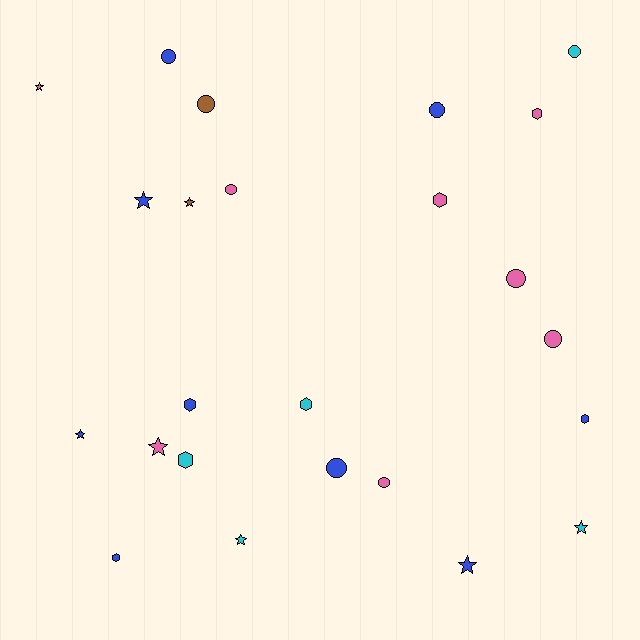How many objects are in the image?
There are 24 objects.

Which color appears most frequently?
Blue, with 9 objects.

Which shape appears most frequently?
Circle, with 9 objects.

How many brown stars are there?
There is 1 brown star.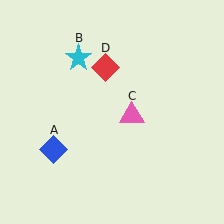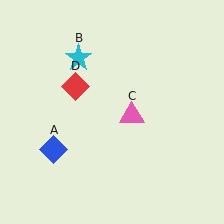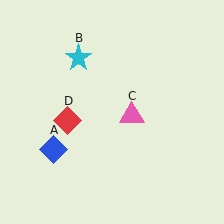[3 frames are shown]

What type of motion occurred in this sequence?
The red diamond (object D) rotated counterclockwise around the center of the scene.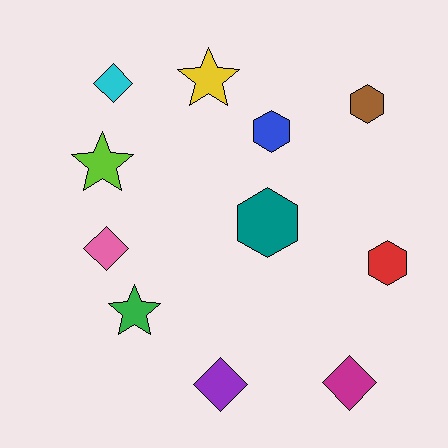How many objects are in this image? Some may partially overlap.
There are 11 objects.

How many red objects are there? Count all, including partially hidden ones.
There is 1 red object.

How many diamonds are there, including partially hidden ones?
There are 4 diamonds.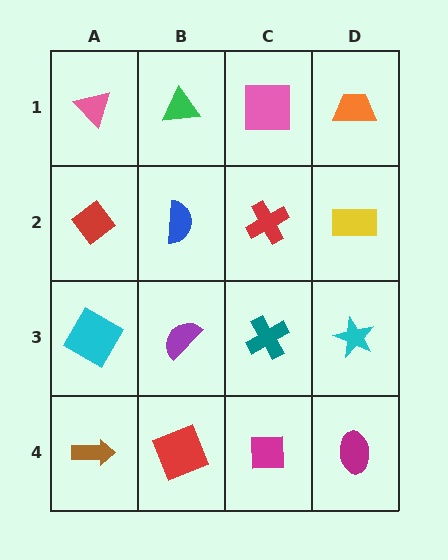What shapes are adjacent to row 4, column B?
A purple semicircle (row 3, column B), a brown arrow (row 4, column A), a magenta square (row 4, column C).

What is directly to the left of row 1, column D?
A pink square.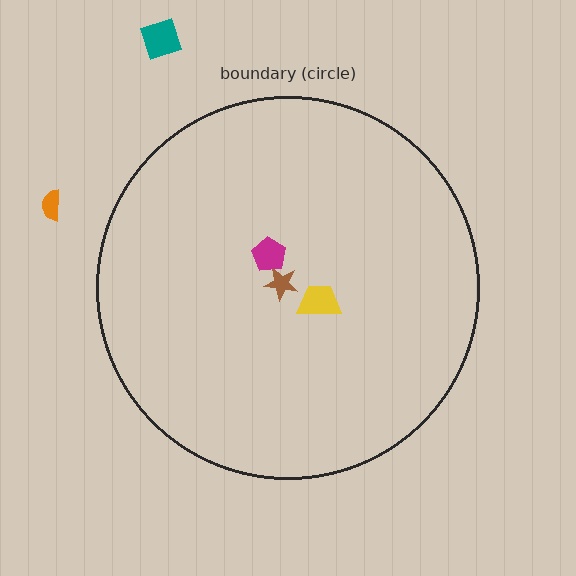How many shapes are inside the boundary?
3 inside, 2 outside.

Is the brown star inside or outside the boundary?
Inside.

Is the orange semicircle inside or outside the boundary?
Outside.